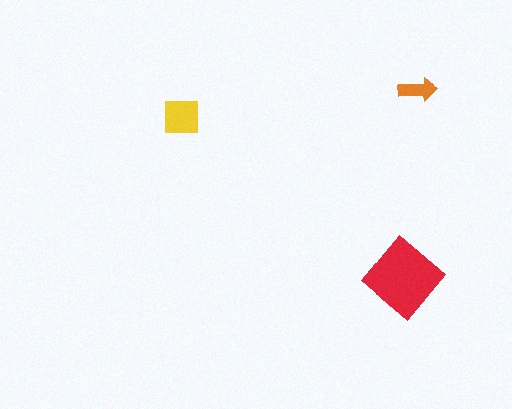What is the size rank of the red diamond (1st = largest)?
1st.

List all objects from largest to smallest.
The red diamond, the yellow square, the orange arrow.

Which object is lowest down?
The red diamond is bottommost.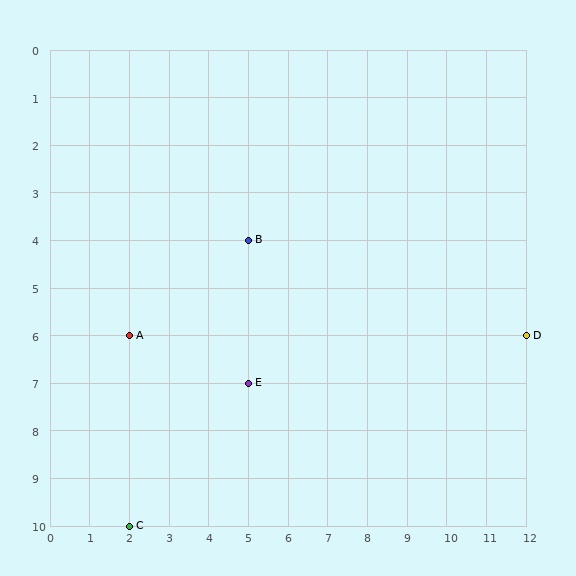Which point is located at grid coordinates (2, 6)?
Point A is at (2, 6).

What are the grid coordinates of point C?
Point C is at grid coordinates (2, 10).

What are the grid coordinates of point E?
Point E is at grid coordinates (5, 7).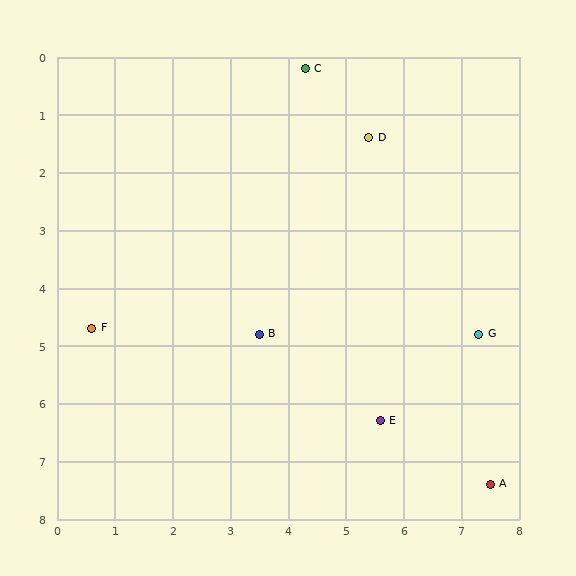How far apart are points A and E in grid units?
Points A and E are about 2.2 grid units apart.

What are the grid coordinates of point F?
Point F is at approximately (0.6, 4.7).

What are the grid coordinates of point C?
Point C is at approximately (4.3, 0.2).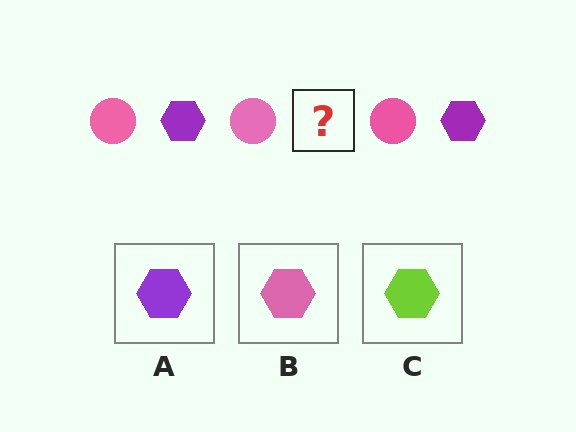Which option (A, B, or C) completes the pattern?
A.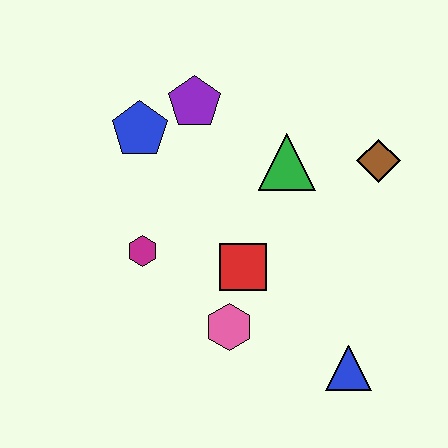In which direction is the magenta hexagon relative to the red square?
The magenta hexagon is to the left of the red square.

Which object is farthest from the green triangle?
The blue triangle is farthest from the green triangle.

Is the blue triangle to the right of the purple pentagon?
Yes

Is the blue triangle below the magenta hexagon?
Yes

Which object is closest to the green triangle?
The brown diamond is closest to the green triangle.